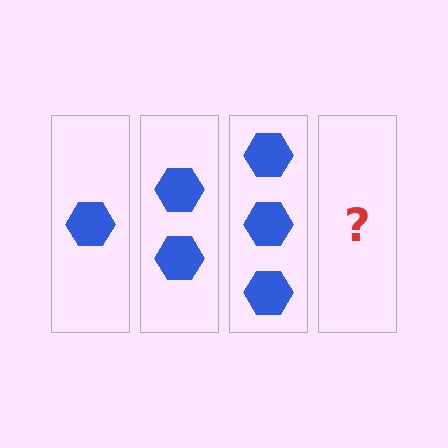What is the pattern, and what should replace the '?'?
The pattern is that each step adds one more hexagon. The '?' should be 4 hexagons.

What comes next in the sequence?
The next element should be 4 hexagons.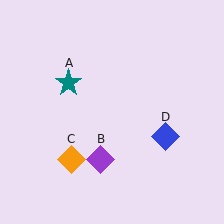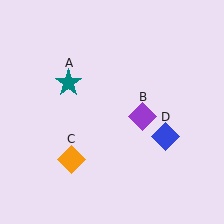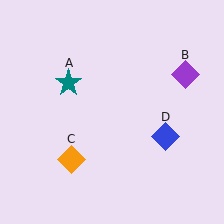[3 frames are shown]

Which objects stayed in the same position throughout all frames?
Teal star (object A) and orange diamond (object C) and blue diamond (object D) remained stationary.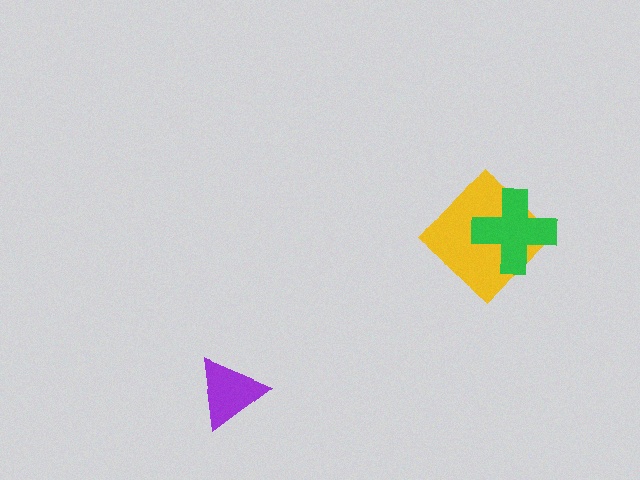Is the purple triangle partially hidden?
No, no other shape covers it.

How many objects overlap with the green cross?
1 object overlaps with the green cross.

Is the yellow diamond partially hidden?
Yes, it is partially covered by another shape.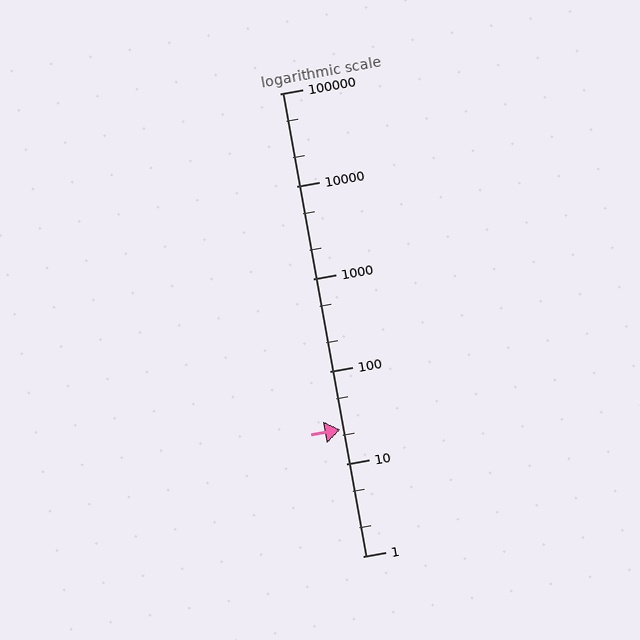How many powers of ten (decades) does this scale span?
The scale spans 5 decades, from 1 to 100000.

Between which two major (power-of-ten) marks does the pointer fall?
The pointer is between 10 and 100.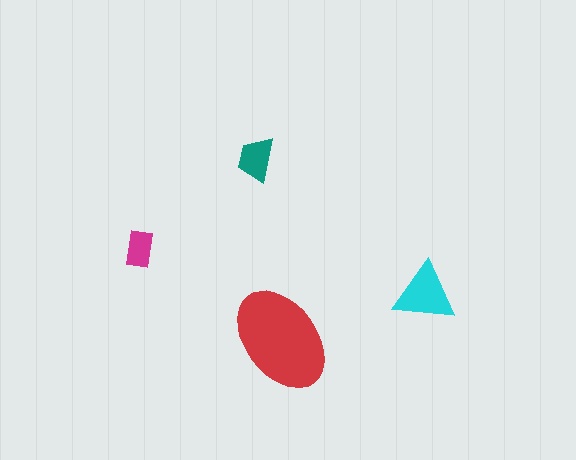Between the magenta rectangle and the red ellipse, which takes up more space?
The red ellipse.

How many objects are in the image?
There are 4 objects in the image.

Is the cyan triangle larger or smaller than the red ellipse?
Smaller.